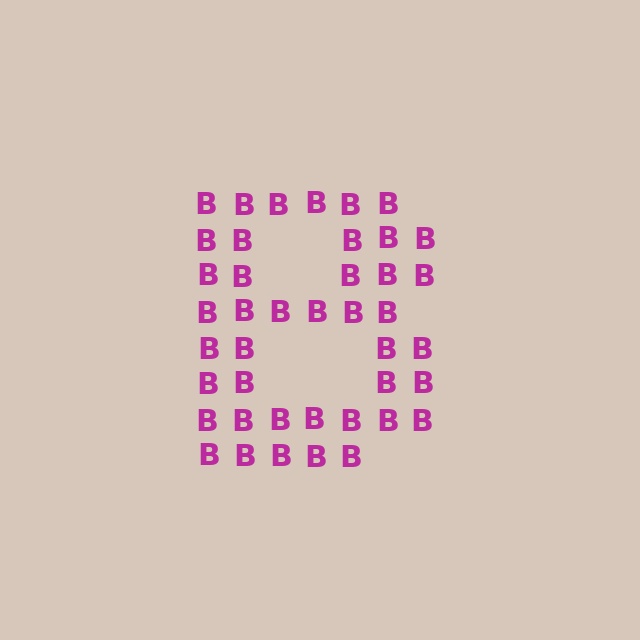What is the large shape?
The large shape is the letter B.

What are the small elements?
The small elements are letter B's.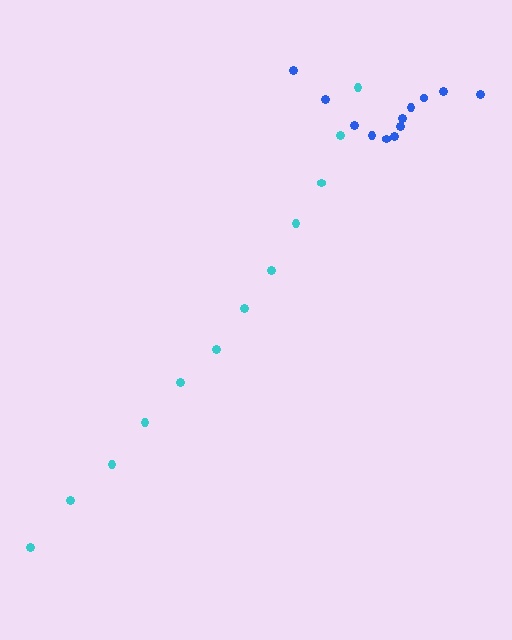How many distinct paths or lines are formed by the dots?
There are 2 distinct paths.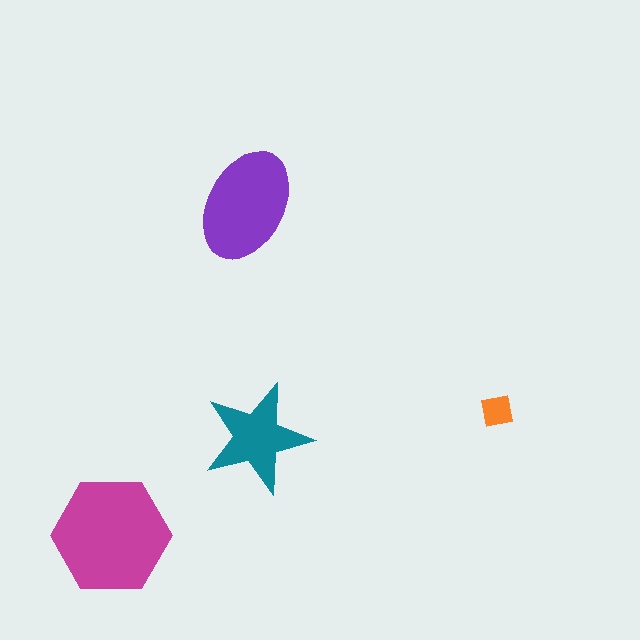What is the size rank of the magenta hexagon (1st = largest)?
1st.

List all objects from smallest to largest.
The orange square, the teal star, the purple ellipse, the magenta hexagon.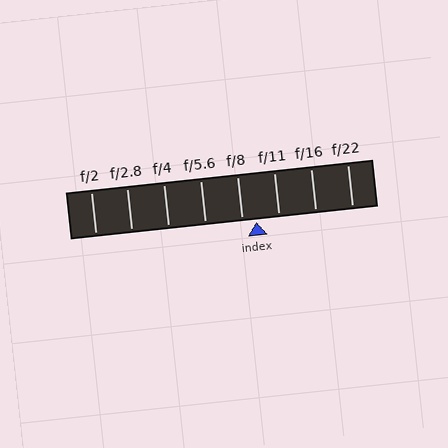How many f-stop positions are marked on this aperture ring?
There are 8 f-stop positions marked.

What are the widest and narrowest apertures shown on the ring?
The widest aperture shown is f/2 and the narrowest is f/22.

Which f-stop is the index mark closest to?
The index mark is closest to f/8.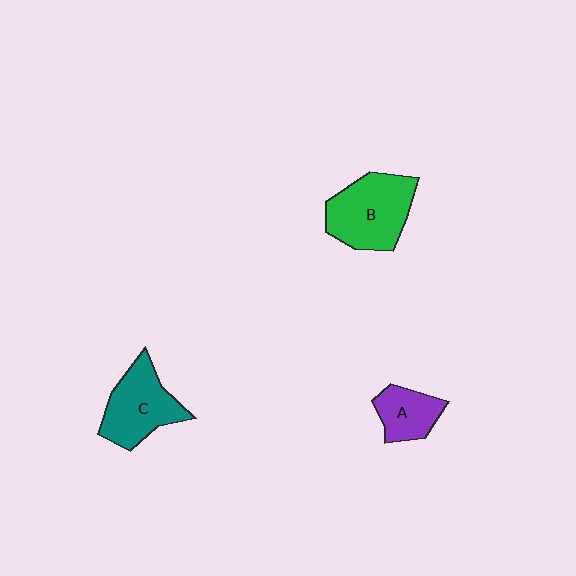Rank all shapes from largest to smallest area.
From largest to smallest: B (green), C (teal), A (purple).